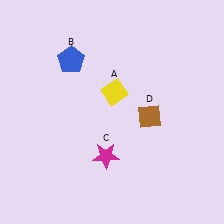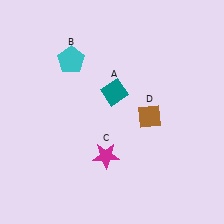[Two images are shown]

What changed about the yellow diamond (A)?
In Image 1, A is yellow. In Image 2, it changed to teal.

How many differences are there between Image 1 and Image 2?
There are 2 differences between the two images.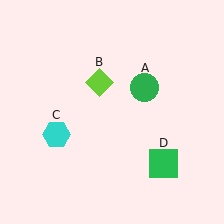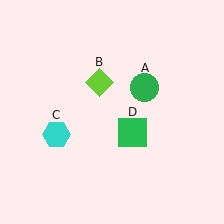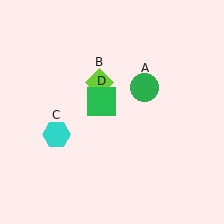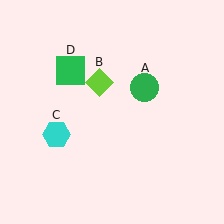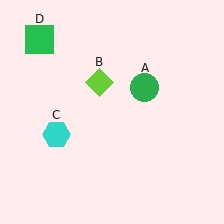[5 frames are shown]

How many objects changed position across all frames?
1 object changed position: green square (object D).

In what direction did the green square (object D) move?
The green square (object D) moved up and to the left.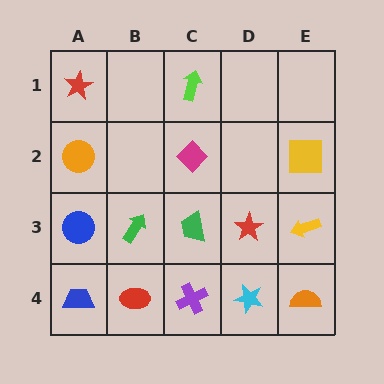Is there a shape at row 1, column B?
No, that cell is empty.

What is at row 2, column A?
An orange circle.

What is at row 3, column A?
A blue circle.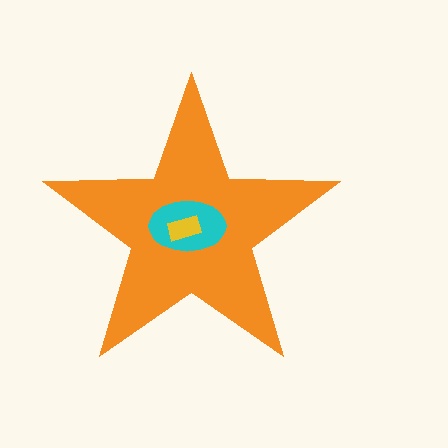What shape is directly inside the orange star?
The cyan ellipse.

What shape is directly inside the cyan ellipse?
The yellow rectangle.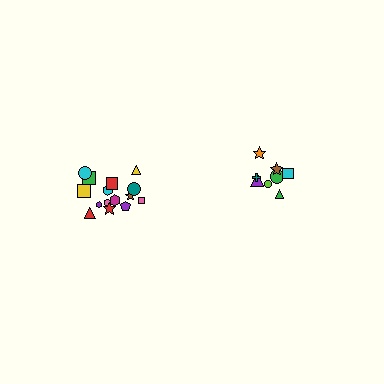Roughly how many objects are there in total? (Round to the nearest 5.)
Roughly 25 objects in total.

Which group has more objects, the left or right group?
The left group.